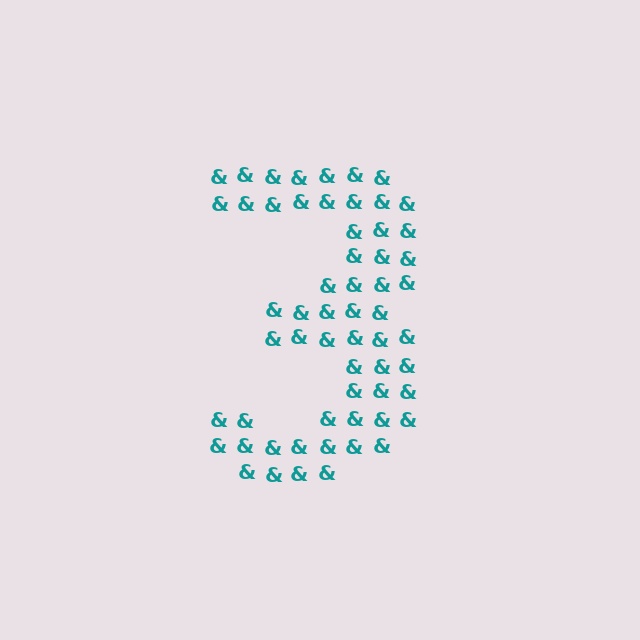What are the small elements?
The small elements are ampersands.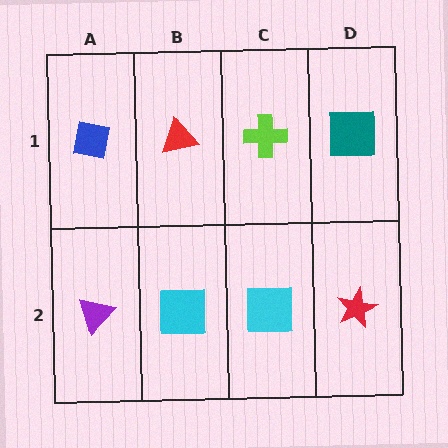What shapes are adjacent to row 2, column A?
A blue square (row 1, column A), a cyan square (row 2, column B).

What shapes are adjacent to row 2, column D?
A teal square (row 1, column D), a cyan square (row 2, column C).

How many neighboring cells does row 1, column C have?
3.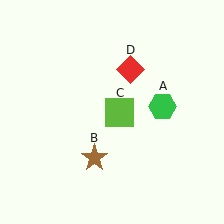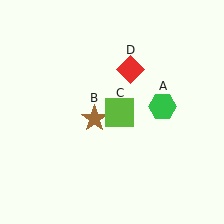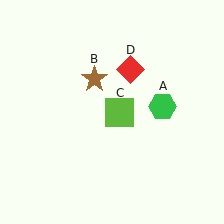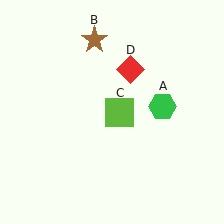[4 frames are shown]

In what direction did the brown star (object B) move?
The brown star (object B) moved up.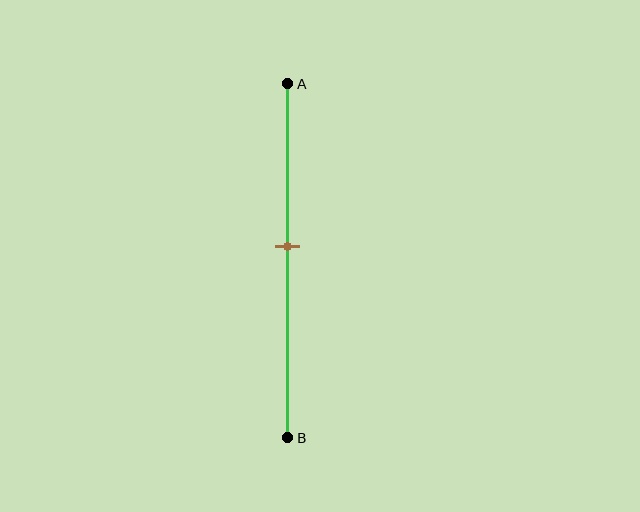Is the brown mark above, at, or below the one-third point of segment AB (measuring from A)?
The brown mark is below the one-third point of segment AB.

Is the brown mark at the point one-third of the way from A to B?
No, the mark is at about 45% from A, not at the 33% one-third point.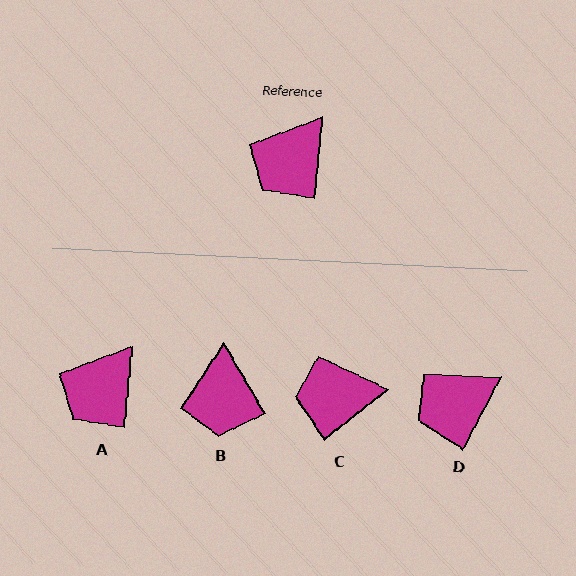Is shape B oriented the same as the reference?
No, it is off by about 36 degrees.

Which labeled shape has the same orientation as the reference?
A.